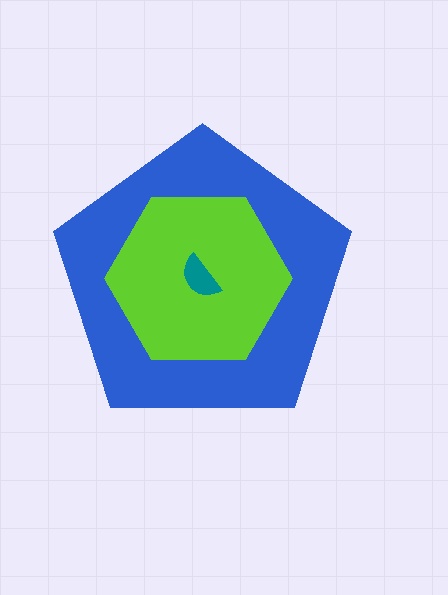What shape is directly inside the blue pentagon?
The lime hexagon.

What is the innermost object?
The teal semicircle.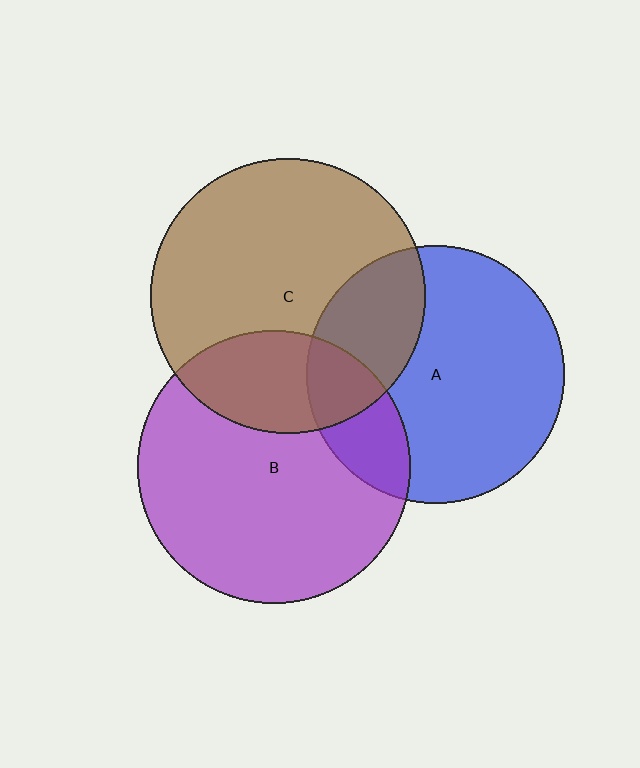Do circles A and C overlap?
Yes.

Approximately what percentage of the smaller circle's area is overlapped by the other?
Approximately 30%.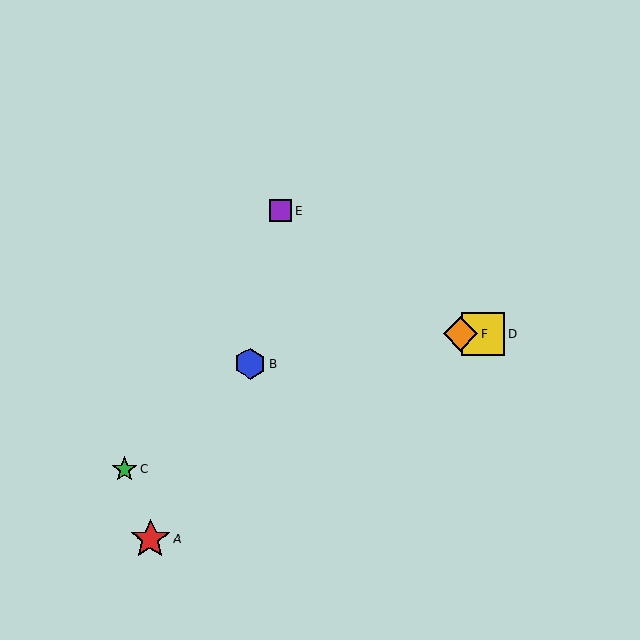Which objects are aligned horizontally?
Objects D, F are aligned horizontally.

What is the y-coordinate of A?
Object A is at y≈539.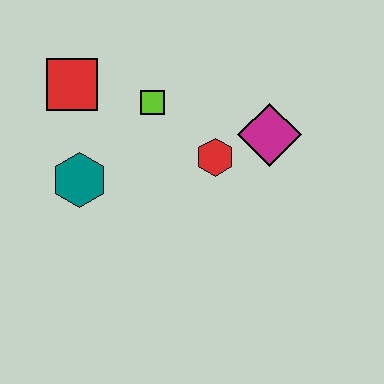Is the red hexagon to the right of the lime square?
Yes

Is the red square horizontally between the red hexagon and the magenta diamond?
No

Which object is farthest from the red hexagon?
The red square is farthest from the red hexagon.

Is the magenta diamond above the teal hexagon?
Yes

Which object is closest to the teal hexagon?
The red square is closest to the teal hexagon.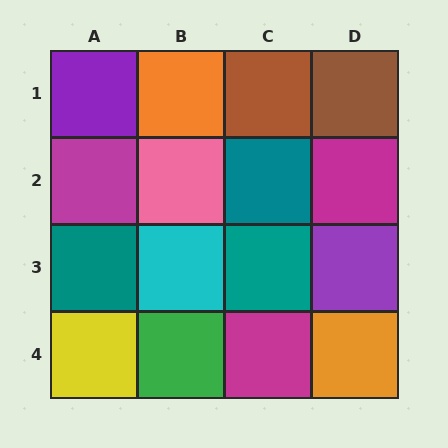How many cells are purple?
2 cells are purple.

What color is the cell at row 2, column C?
Teal.